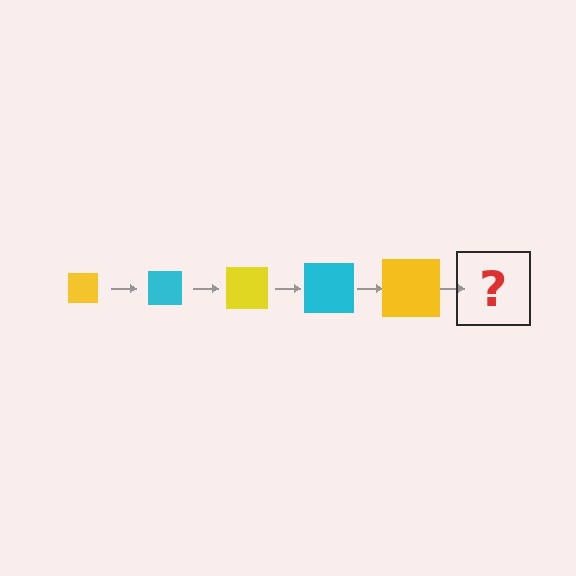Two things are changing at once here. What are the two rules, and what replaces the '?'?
The two rules are that the square grows larger each step and the color cycles through yellow and cyan. The '?' should be a cyan square, larger than the previous one.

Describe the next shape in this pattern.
It should be a cyan square, larger than the previous one.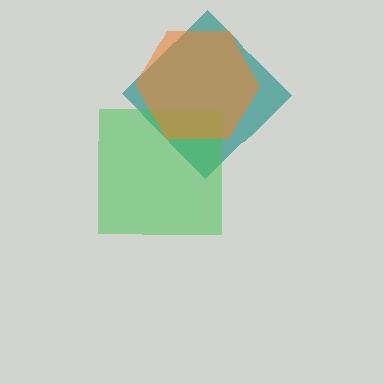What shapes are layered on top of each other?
The layered shapes are: a teal diamond, a green square, an orange hexagon.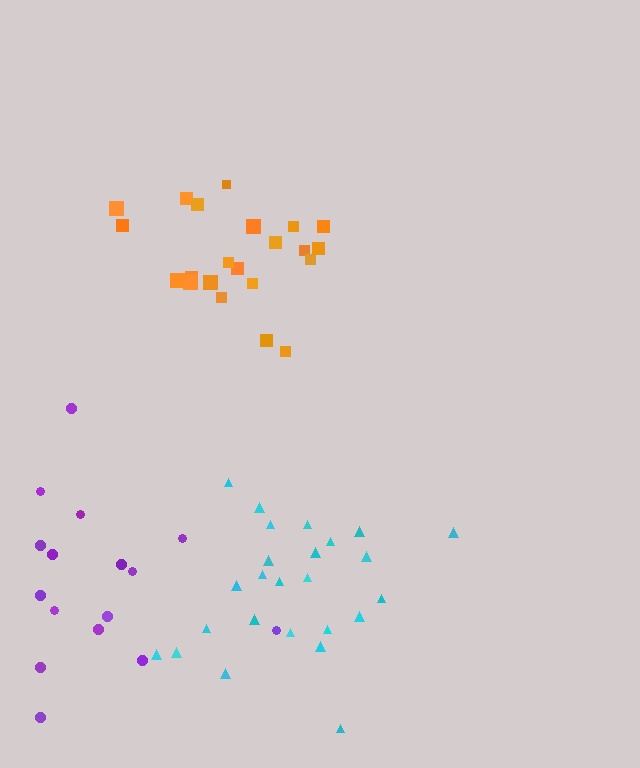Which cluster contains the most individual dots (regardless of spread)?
Cyan (25).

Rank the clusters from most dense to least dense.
cyan, orange, purple.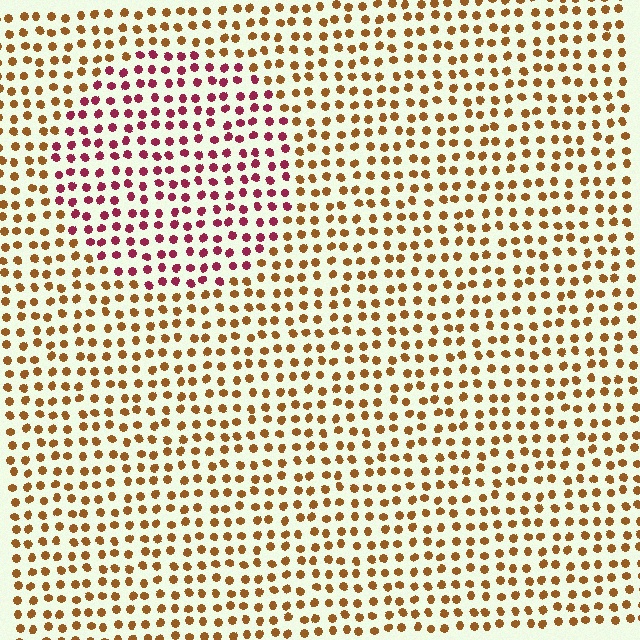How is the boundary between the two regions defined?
The boundary is defined purely by a slight shift in hue (about 52 degrees). Spacing, size, and orientation are identical on both sides.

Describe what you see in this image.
The image is filled with small brown elements in a uniform arrangement. A circle-shaped region is visible where the elements are tinted to a slightly different hue, forming a subtle color boundary.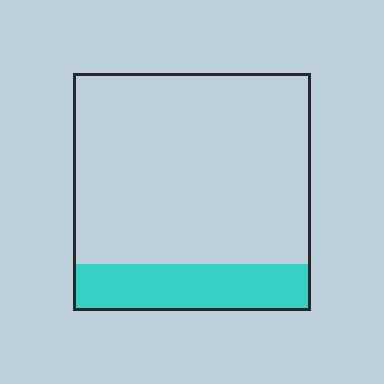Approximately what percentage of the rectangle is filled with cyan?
Approximately 20%.